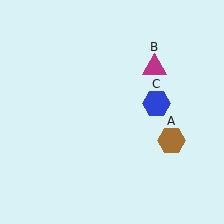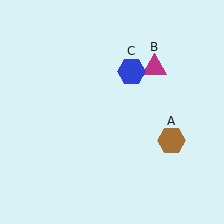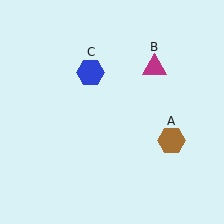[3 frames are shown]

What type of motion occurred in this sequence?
The blue hexagon (object C) rotated counterclockwise around the center of the scene.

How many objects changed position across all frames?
1 object changed position: blue hexagon (object C).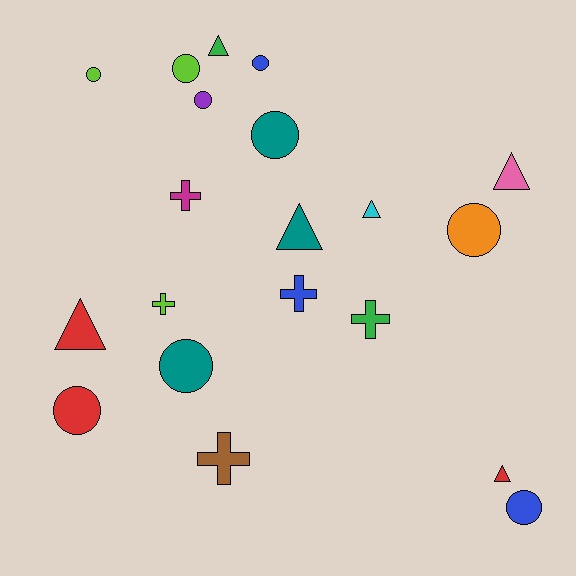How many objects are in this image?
There are 20 objects.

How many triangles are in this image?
There are 6 triangles.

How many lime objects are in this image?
There are 3 lime objects.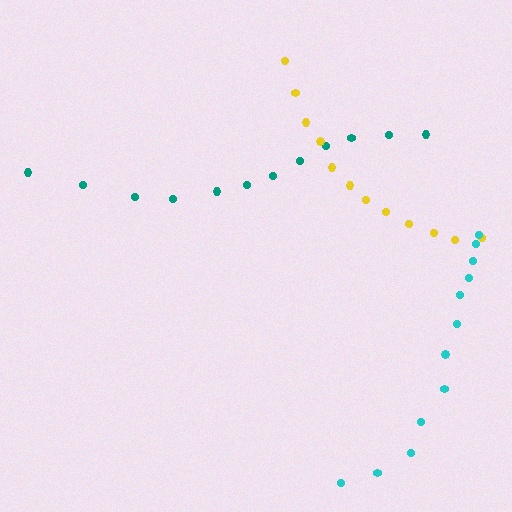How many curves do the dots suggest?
There are 3 distinct paths.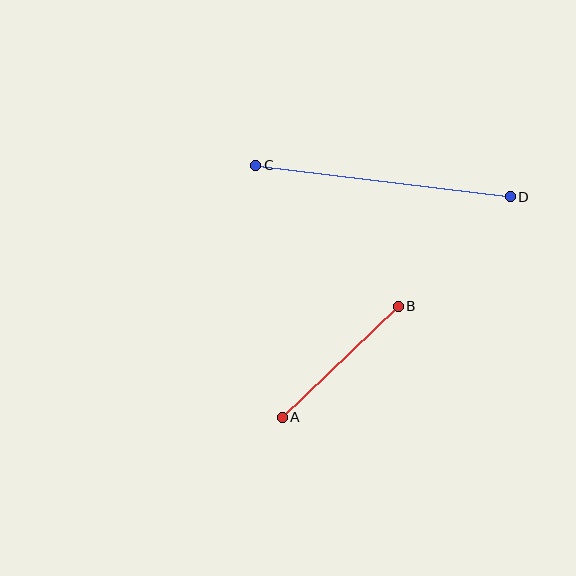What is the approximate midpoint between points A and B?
The midpoint is at approximately (340, 362) pixels.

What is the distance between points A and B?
The distance is approximately 161 pixels.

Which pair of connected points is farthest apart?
Points C and D are farthest apart.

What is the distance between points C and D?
The distance is approximately 256 pixels.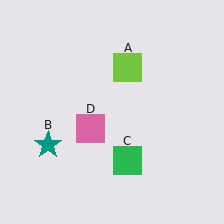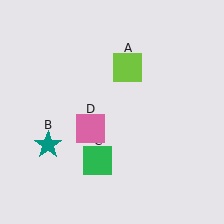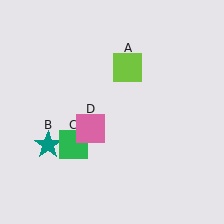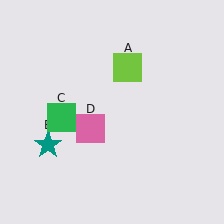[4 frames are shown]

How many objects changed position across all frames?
1 object changed position: green square (object C).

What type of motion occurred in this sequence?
The green square (object C) rotated clockwise around the center of the scene.